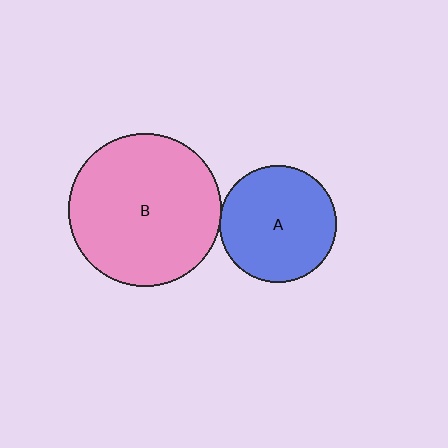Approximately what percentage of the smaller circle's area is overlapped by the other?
Approximately 5%.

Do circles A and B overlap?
Yes.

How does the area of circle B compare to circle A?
Approximately 1.7 times.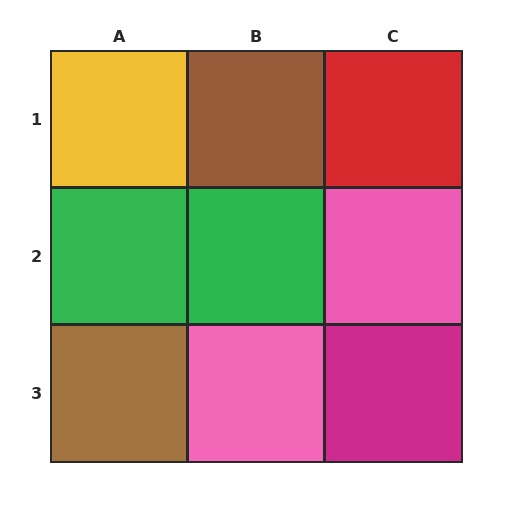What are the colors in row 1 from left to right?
Yellow, brown, red.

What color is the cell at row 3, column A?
Brown.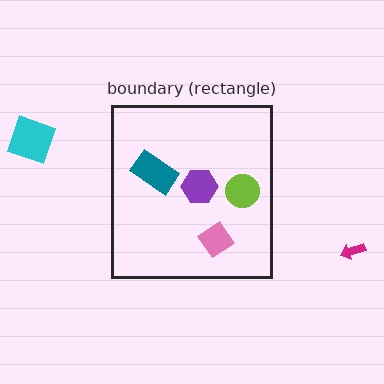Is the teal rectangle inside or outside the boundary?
Inside.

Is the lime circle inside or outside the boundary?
Inside.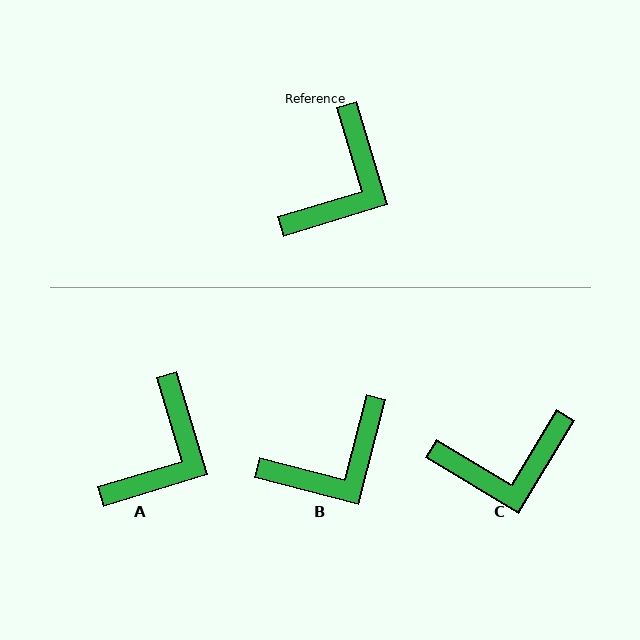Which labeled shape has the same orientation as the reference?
A.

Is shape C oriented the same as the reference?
No, it is off by about 48 degrees.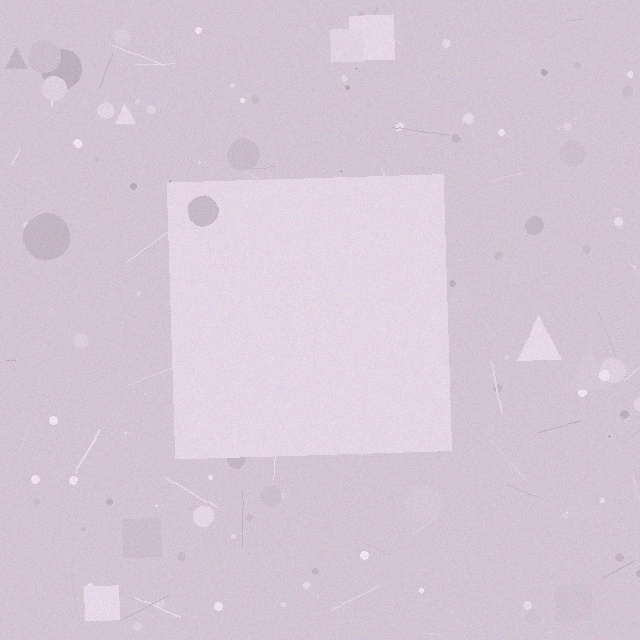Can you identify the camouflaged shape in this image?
The camouflaged shape is a square.